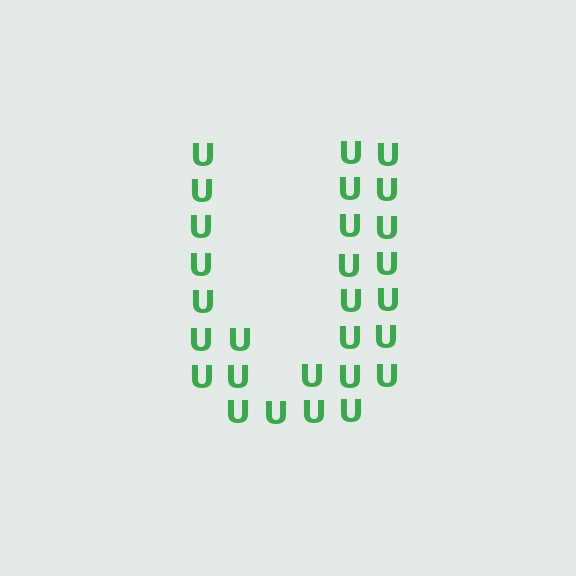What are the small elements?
The small elements are letter U's.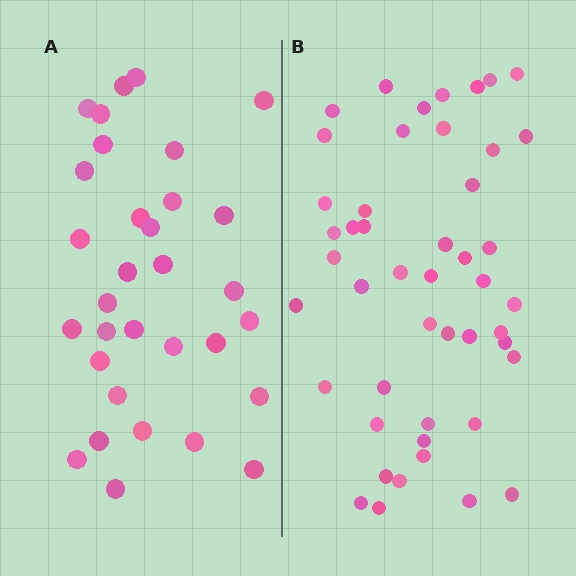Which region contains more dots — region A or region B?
Region B (the right region) has more dots.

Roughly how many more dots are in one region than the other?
Region B has approximately 15 more dots than region A.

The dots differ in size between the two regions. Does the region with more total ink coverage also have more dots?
No. Region A has more total ink coverage because its dots are larger, but region B actually contains more individual dots. Total area can be misleading — the number of items is what matters here.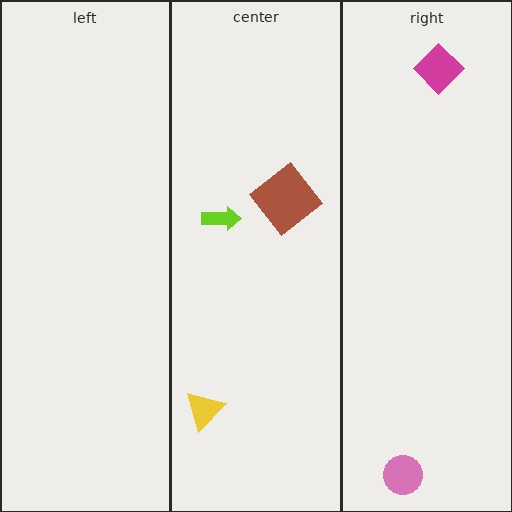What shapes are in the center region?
The yellow triangle, the brown diamond, the lime arrow.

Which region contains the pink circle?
The right region.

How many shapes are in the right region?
2.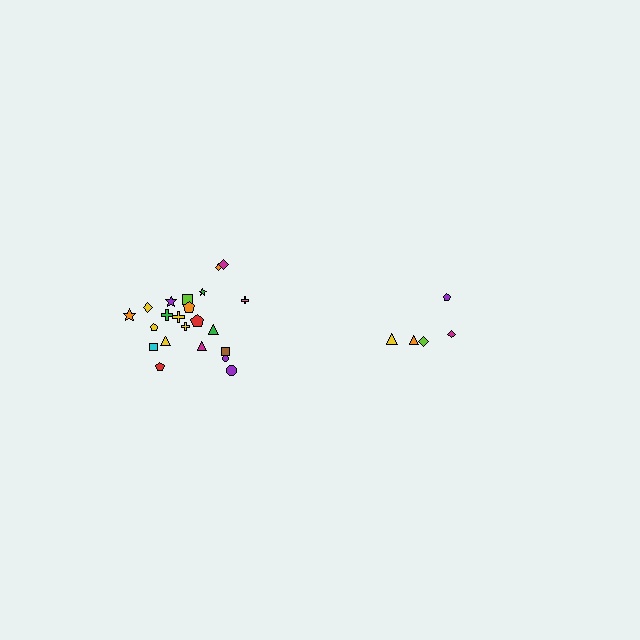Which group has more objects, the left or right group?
The left group.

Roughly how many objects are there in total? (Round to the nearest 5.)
Roughly 25 objects in total.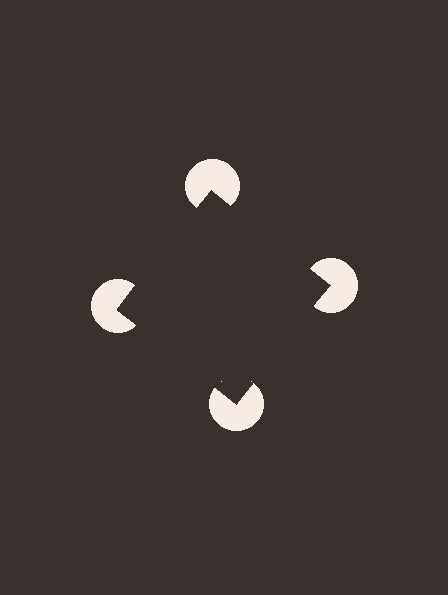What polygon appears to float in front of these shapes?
An illusory square — its edges are inferred from the aligned wedge cuts in the pac-man discs, not physically drawn.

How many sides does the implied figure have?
4 sides.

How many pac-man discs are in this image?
There are 4 — one at each vertex of the illusory square.